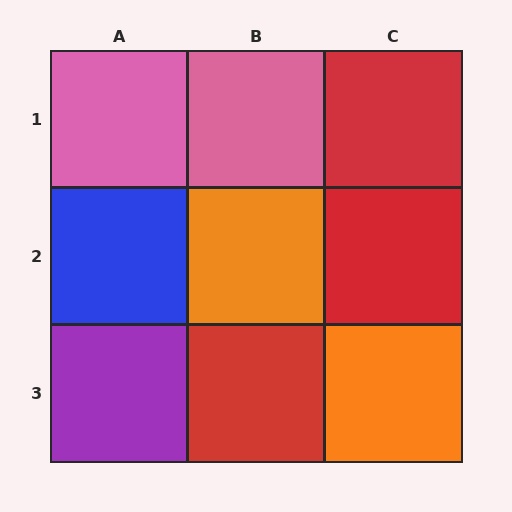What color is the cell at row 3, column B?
Red.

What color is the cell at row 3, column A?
Purple.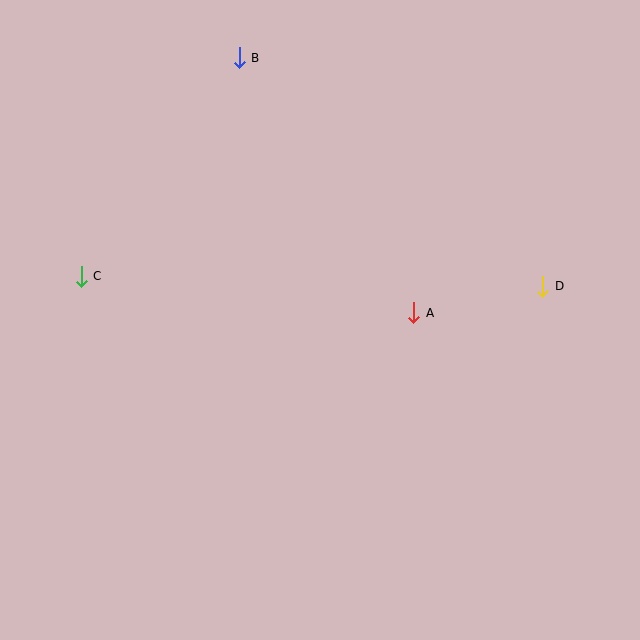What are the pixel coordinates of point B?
Point B is at (239, 58).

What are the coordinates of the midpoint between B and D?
The midpoint between B and D is at (391, 172).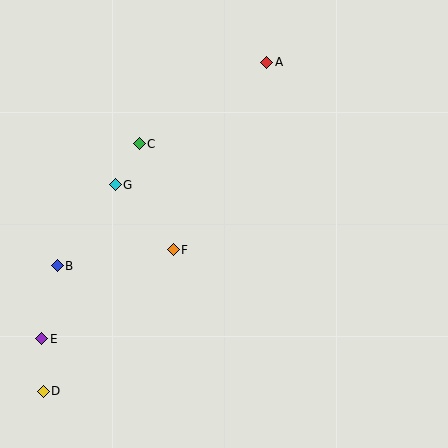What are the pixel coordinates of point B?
Point B is at (57, 266).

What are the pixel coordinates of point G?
Point G is at (115, 185).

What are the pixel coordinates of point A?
Point A is at (267, 62).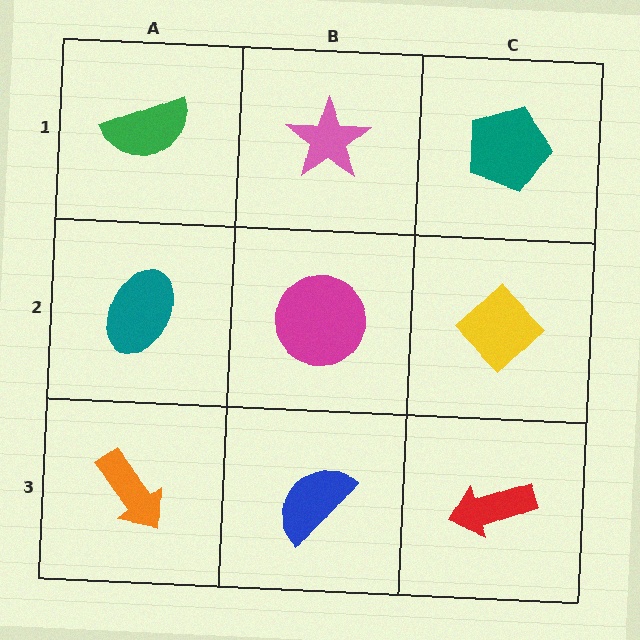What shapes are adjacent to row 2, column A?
A green semicircle (row 1, column A), an orange arrow (row 3, column A), a magenta circle (row 2, column B).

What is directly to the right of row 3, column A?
A blue semicircle.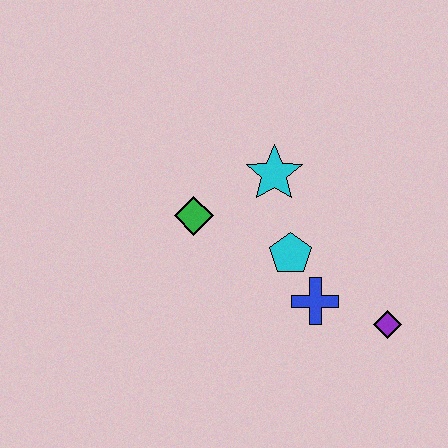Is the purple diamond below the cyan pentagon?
Yes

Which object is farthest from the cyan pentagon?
The purple diamond is farthest from the cyan pentagon.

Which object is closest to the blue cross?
The cyan pentagon is closest to the blue cross.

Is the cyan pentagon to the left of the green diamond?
No